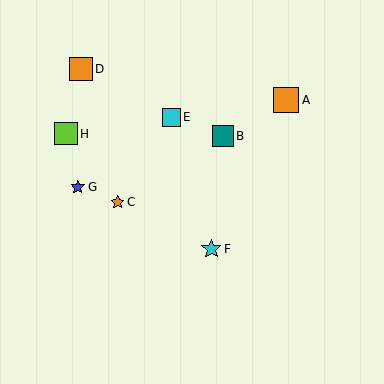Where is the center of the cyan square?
The center of the cyan square is at (171, 117).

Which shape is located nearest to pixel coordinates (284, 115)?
The orange square (labeled A) at (286, 100) is nearest to that location.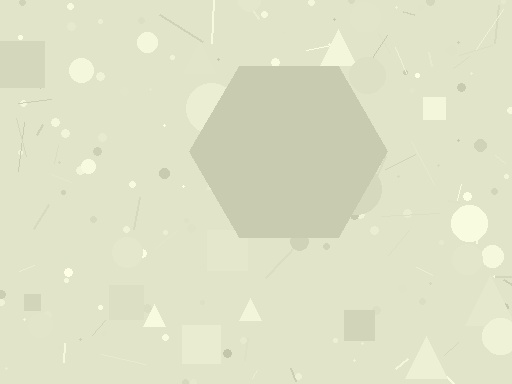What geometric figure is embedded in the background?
A hexagon is embedded in the background.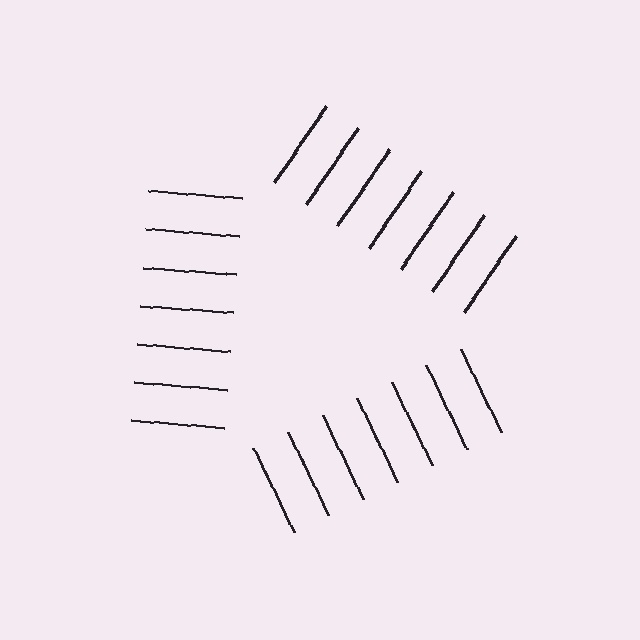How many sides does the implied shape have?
3 sides — the line-ends trace a triangle.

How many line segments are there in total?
21 — 7 along each of the 3 edges.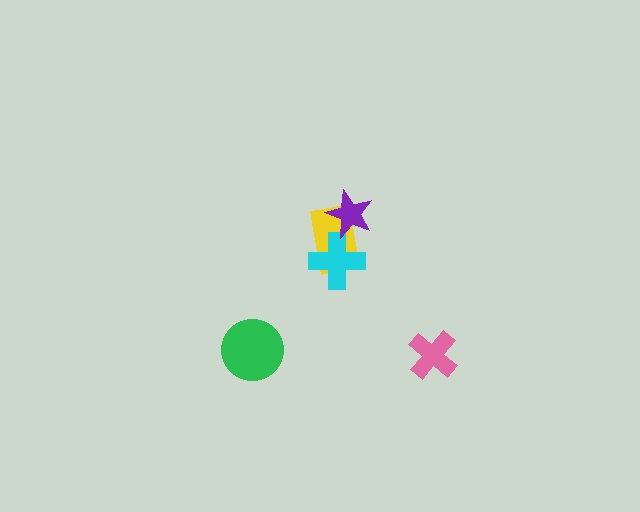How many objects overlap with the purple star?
1 object overlaps with the purple star.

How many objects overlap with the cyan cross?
1 object overlaps with the cyan cross.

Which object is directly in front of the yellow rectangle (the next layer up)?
The cyan cross is directly in front of the yellow rectangle.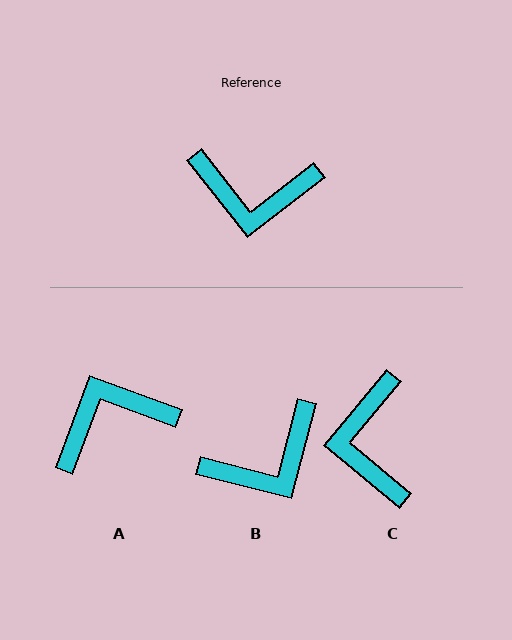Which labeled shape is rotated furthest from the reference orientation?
A, about 148 degrees away.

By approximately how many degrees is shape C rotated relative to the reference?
Approximately 77 degrees clockwise.